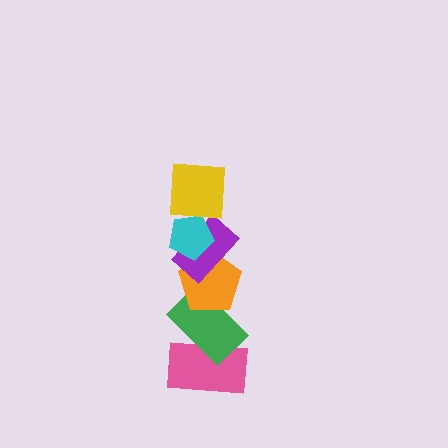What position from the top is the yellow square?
The yellow square is 1st from the top.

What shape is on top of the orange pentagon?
The purple rectangle is on top of the orange pentagon.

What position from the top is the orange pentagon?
The orange pentagon is 4th from the top.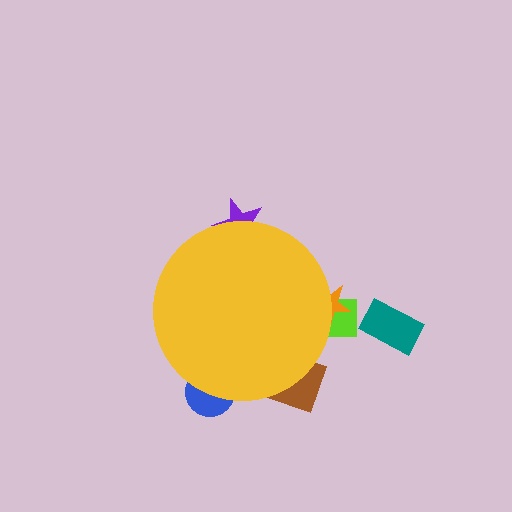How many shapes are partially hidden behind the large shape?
5 shapes are partially hidden.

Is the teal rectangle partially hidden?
No, the teal rectangle is fully visible.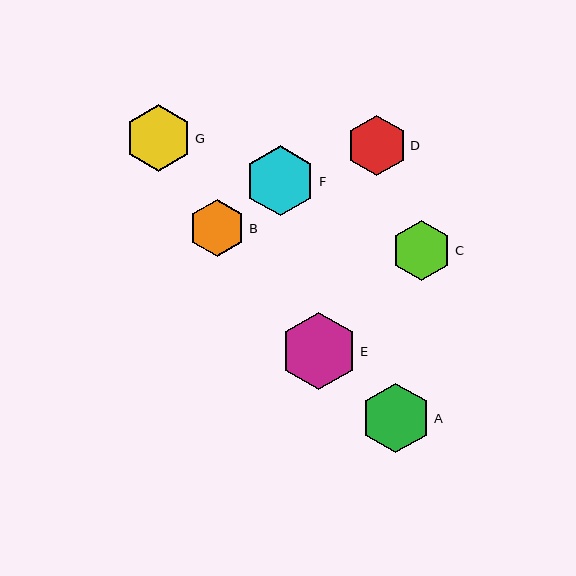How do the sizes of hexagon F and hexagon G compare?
Hexagon F and hexagon G are approximately the same size.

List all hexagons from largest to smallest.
From largest to smallest: E, F, A, G, D, C, B.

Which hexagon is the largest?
Hexagon E is the largest with a size of approximately 77 pixels.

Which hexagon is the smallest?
Hexagon B is the smallest with a size of approximately 57 pixels.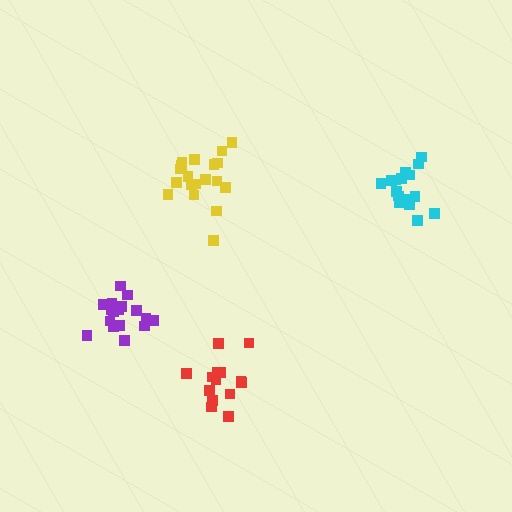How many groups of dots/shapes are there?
There are 4 groups.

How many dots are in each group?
Group 1: 19 dots, Group 2: 17 dots, Group 3: 16 dots, Group 4: 14 dots (66 total).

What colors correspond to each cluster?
The clusters are colored: yellow, purple, cyan, red.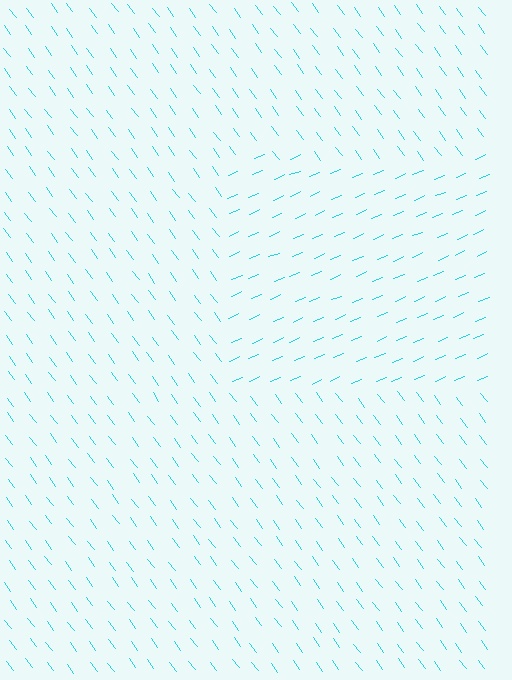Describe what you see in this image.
The image is filled with small cyan line segments. A rectangle region in the image has lines oriented differently from the surrounding lines, creating a visible texture boundary.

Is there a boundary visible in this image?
Yes, there is a texture boundary formed by a change in line orientation.